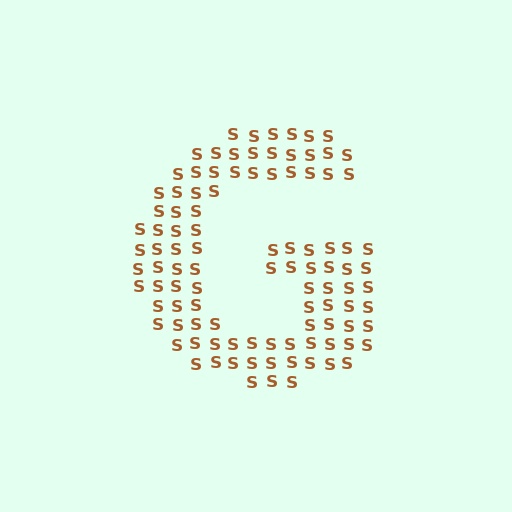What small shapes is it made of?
It is made of small letter S's.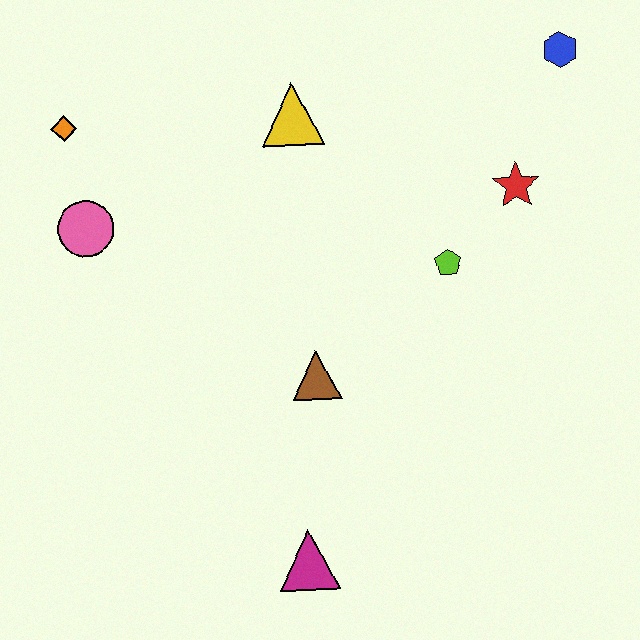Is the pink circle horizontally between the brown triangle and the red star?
No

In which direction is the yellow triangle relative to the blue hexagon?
The yellow triangle is to the left of the blue hexagon.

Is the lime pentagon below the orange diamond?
Yes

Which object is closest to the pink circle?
The orange diamond is closest to the pink circle.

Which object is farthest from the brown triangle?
The blue hexagon is farthest from the brown triangle.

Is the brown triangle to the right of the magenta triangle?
Yes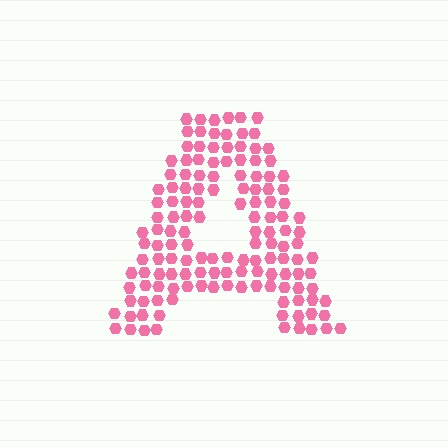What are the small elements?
The small elements are hexagons.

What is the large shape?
The large shape is the letter A.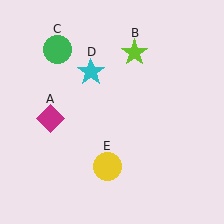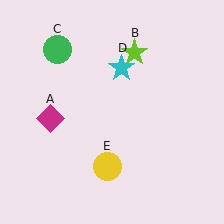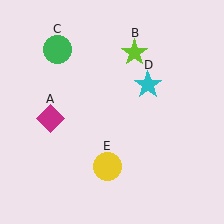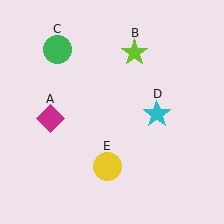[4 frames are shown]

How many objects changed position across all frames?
1 object changed position: cyan star (object D).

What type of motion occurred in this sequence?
The cyan star (object D) rotated clockwise around the center of the scene.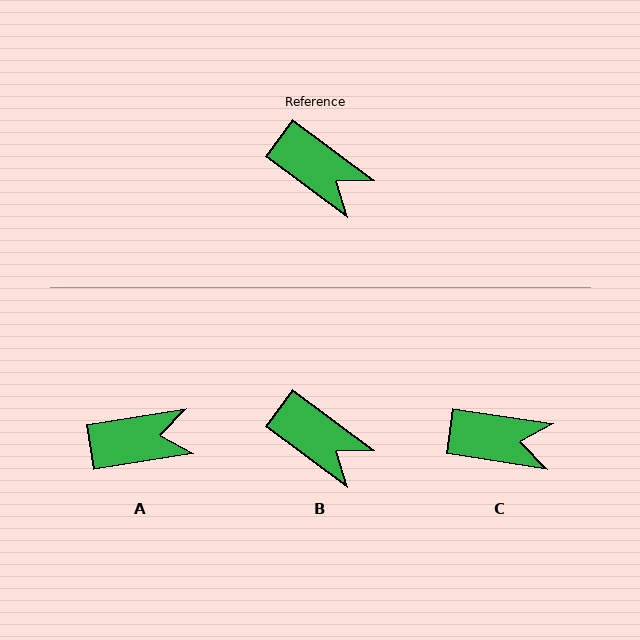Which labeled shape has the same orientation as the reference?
B.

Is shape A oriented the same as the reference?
No, it is off by about 46 degrees.